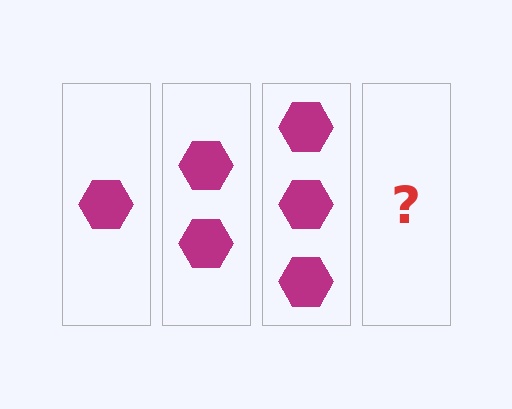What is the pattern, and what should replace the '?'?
The pattern is that each step adds one more hexagon. The '?' should be 4 hexagons.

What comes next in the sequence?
The next element should be 4 hexagons.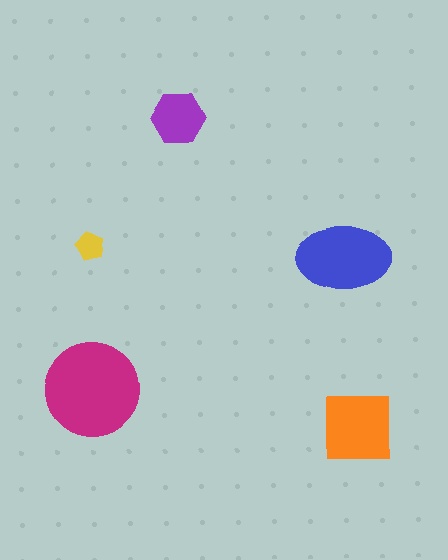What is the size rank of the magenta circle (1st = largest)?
1st.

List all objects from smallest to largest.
The yellow pentagon, the purple hexagon, the orange square, the blue ellipse, the magenta circle.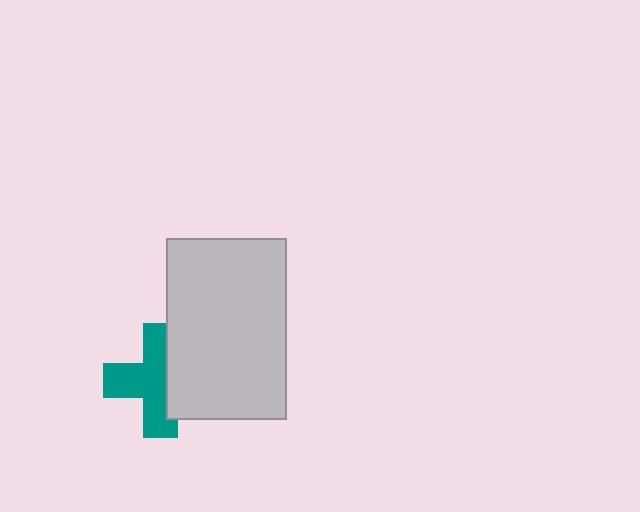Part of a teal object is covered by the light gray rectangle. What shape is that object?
It is a cross.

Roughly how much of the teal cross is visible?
About half of it is visible (roughly 62%).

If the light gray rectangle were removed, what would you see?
You would see the complete teal cross.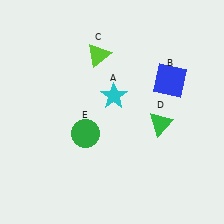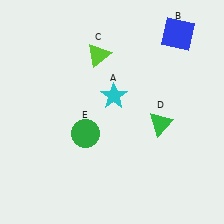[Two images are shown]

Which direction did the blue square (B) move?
The blue square (B) moved up.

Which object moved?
The blue square (B) moved up.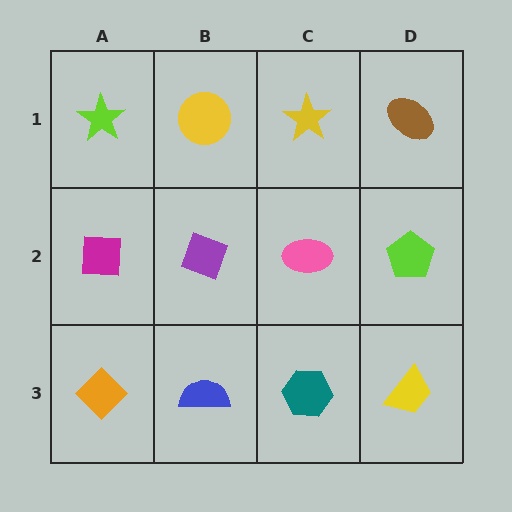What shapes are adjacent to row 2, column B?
A yellow circle (row 1, column B), a blue semicircle (row 3, column B), a magenta square (row 2, column A), a pink ellipse (row 2, column C).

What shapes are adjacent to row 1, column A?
A magenta square (row 2, column A), a yellow circle (row 1, column B).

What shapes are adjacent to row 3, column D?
A lime pentagon (row 2, column D), a teal hexagon (row 3, column C).